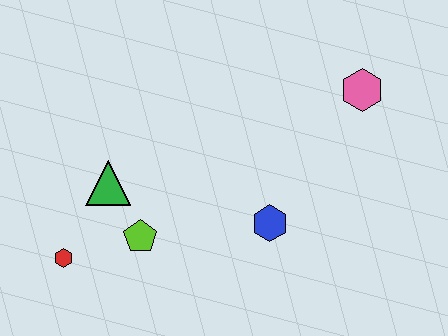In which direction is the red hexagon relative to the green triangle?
The red hexagon is below the green triangle.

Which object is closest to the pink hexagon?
The blue hexagon is closest to the pink hexagon.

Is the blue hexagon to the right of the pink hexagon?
No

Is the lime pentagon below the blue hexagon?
Yes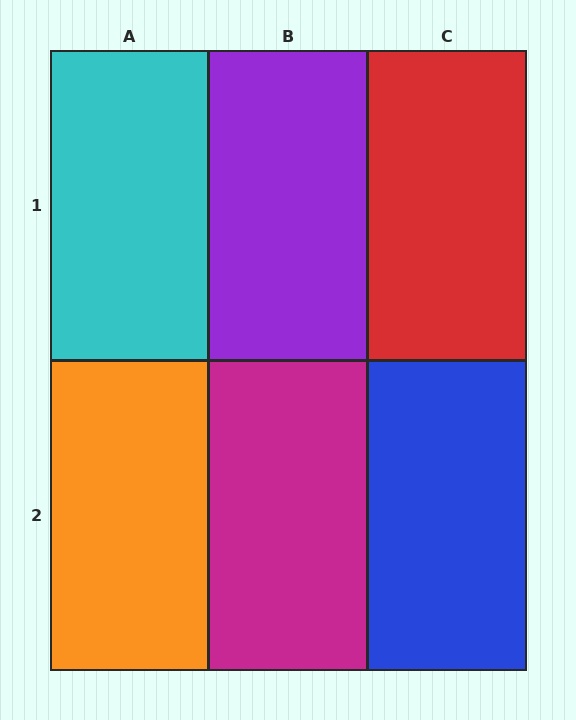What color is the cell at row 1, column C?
Red.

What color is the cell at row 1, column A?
Cyan.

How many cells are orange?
1 cell is orange.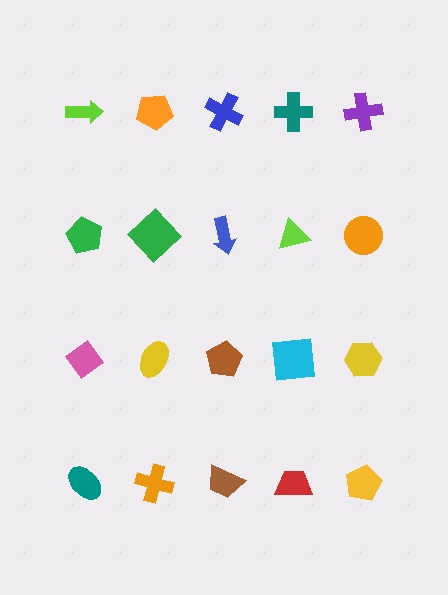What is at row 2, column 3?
A blue arrow.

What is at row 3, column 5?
A yellow hexagon.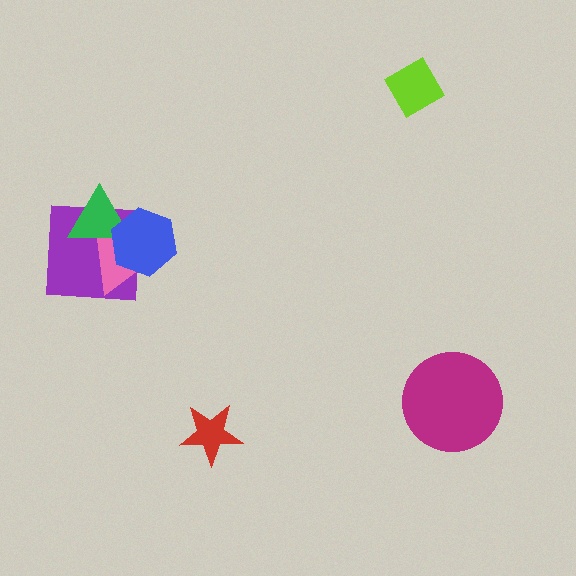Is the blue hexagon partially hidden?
No, no other shape covers it.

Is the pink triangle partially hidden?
Yes, it is partially covered by another shape.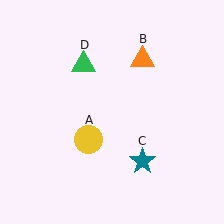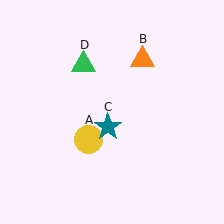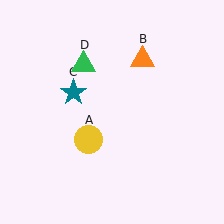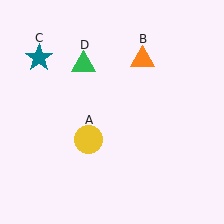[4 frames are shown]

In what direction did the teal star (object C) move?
The teal star (object C) moved up and to the left.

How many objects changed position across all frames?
1 object changed position: teal star (object C).